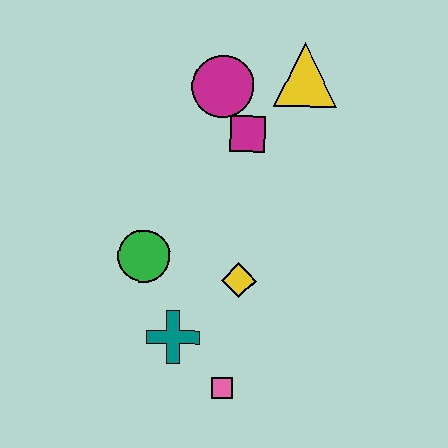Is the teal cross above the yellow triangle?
No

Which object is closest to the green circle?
The teal cross is closest to the green circle.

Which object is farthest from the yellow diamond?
The yellow triangle is farthest from the yellow diamond.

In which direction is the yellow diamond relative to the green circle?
The yellow diamond is to the right of the green circle.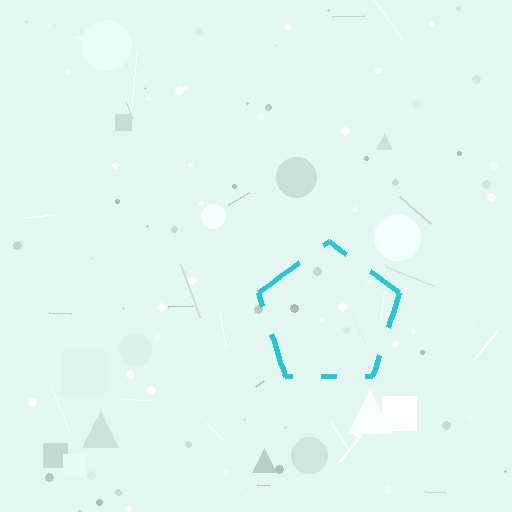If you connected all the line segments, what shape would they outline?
They would outline a pentagon.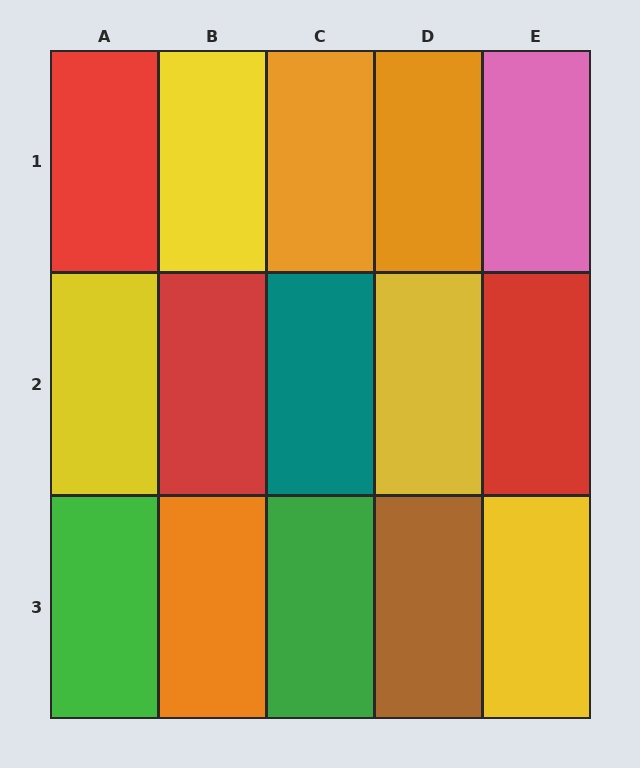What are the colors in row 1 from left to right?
Red, yellow, orange, orange, pink.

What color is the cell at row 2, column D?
Yellow.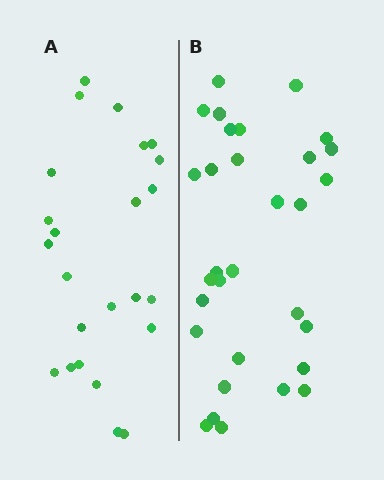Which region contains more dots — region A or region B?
Region B (the right region) has more dots.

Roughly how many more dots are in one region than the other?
Region B has roughly 8 or so more dots than region A.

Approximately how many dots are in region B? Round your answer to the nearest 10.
About 30 dots. (The exact count is 31, which rounds to 30.)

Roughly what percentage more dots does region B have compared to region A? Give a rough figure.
About 30% more.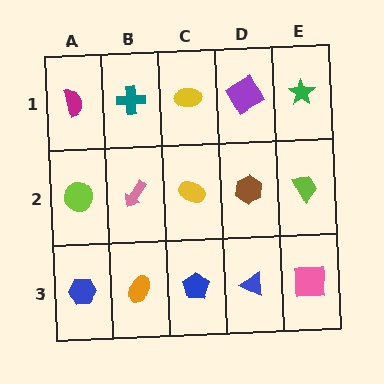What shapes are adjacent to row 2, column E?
A green star (row 1, column E), a pink square (row 3, column E), a brown hexagon (row 2, column D).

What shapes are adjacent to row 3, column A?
A lime circle (row 2, column A), an orange ellipse (row 3, column B).